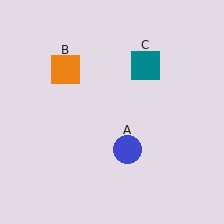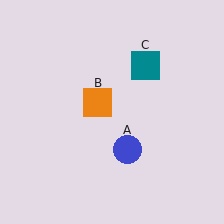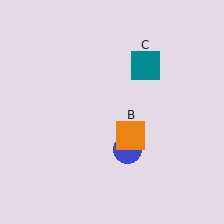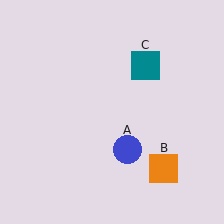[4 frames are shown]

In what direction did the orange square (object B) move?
The orange square (object B) moved down and to the right.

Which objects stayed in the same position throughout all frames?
Blue circle (object A) and teal square (object C) remained stationary.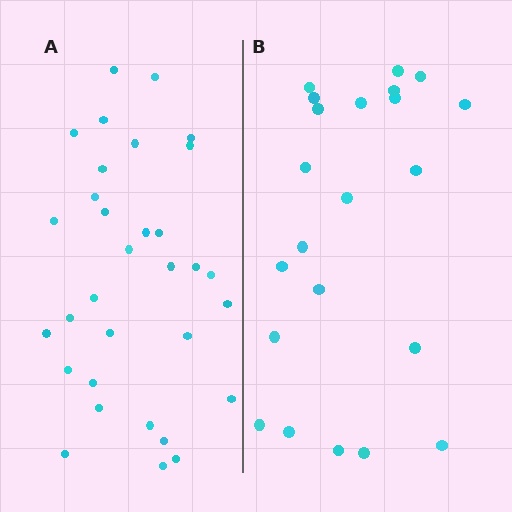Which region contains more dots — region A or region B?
Region A (the left region) has more dots.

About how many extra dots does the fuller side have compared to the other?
Region A has roughly 10 or so more dots than region B.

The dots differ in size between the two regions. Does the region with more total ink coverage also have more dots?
No. Region B has more total ink coverage because its dots are larger, but region A actually contains more individual dots. Total area can be misleading — the number of items is what matters here.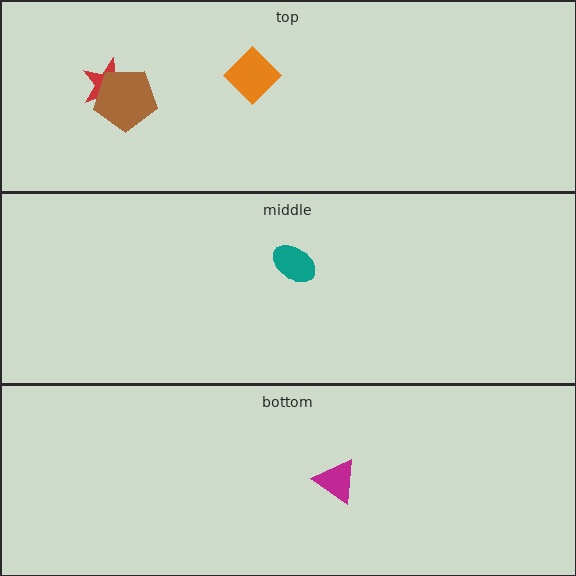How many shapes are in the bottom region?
1.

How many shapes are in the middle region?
1.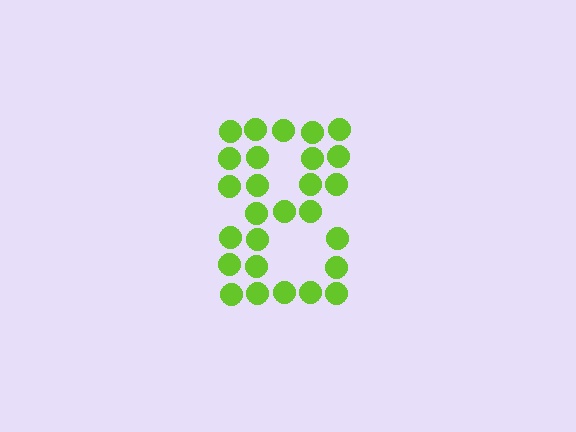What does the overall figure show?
The overall figure shows the digit 8.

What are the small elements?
The small elements are circles.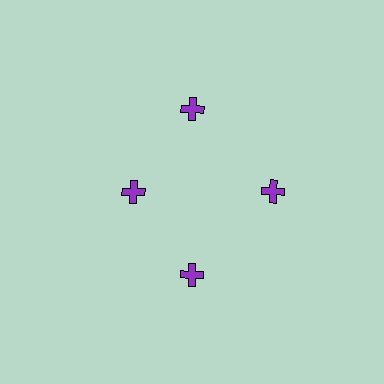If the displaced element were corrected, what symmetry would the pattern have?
It would have 4-fold rotational symmetry — the pattern would map onto itself every 90 degrees.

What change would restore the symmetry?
The symmetry would be restored by moving it outward, back onto the ring so that all 4 crosses sit at equal angles and equal distance from the center.